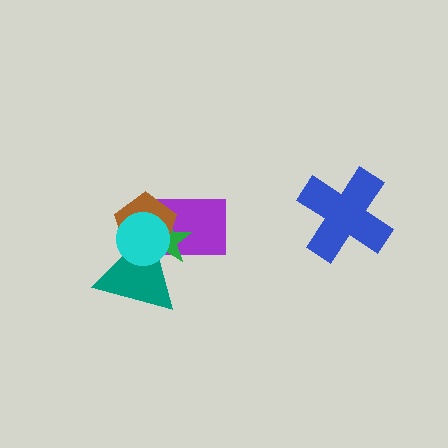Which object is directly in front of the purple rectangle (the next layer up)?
The green star is directly in front of the purple rectangle.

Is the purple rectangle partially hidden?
Yes, it is partially covered by another shape.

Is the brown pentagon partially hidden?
Yes, it is partially covered by another shape.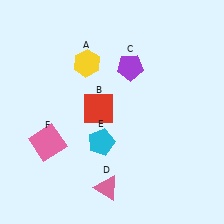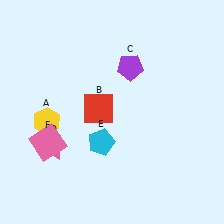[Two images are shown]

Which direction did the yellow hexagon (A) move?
The yellow hexagon (A) moved down.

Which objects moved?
The objects that moved are: the yellow hexagon (A), the pink triangle (D).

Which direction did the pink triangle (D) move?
The pink triangle (D) moved left.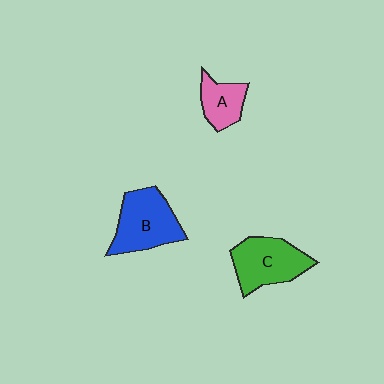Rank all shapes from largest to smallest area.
From largest to smallest: B (blue), C (green), A (pink).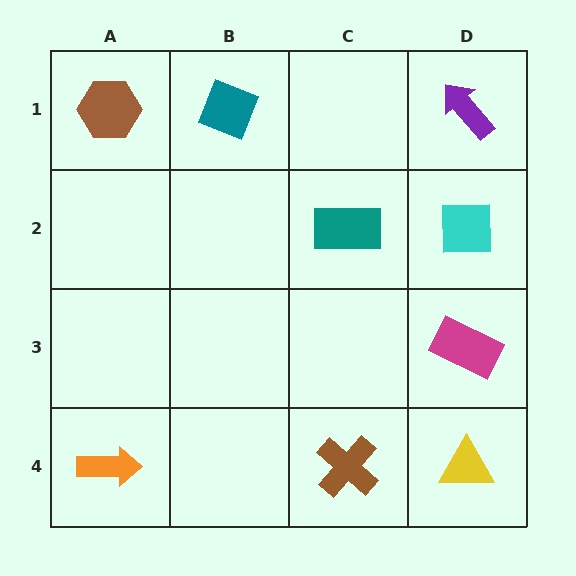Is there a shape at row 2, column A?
No, that cell is empty.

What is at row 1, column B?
A teal diamond.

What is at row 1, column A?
A brown hexagon.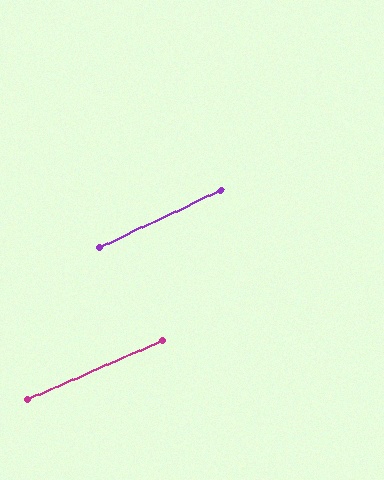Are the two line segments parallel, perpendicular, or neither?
Parallel — their directions differ by only 1.8°.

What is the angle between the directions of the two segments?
Approximately 2 degrees.